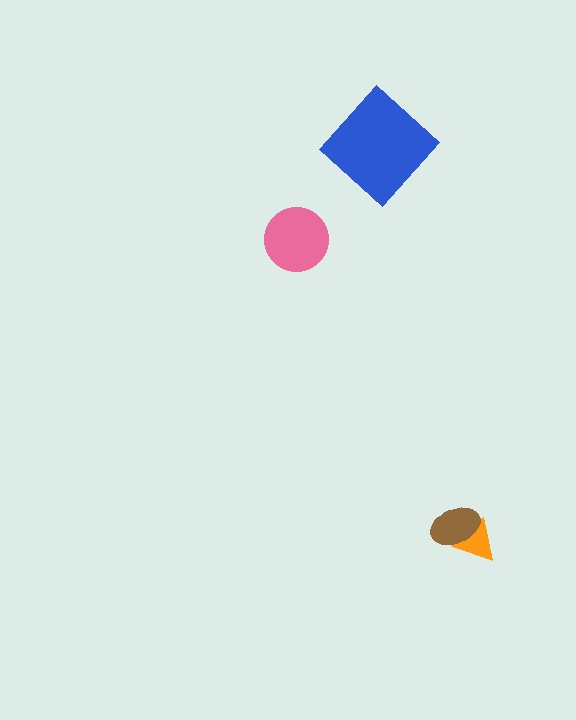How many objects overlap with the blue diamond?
0 objects overlap with the blue diamond.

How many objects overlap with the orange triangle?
1 object overlaps with the orange triangle.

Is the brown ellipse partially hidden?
No, no other shape covers it.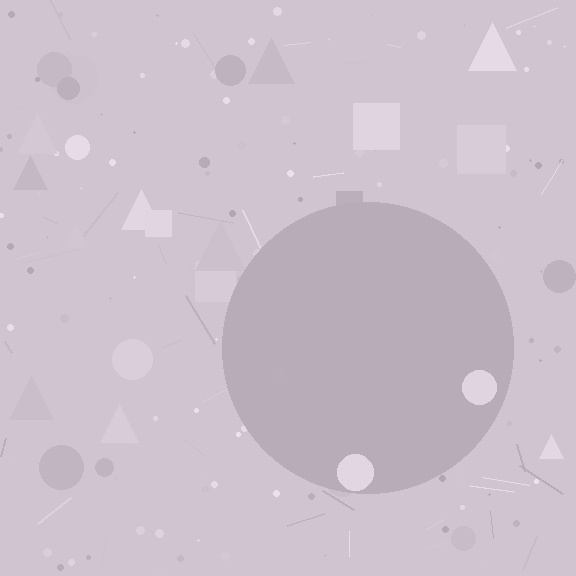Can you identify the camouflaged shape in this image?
The camouflaged shape is a circle.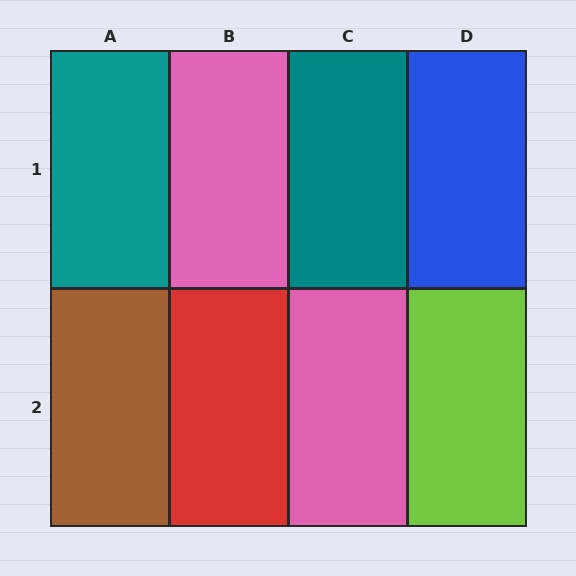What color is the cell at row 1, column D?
Blue.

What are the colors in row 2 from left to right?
Brown, red, pink, lime.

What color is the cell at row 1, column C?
Teal.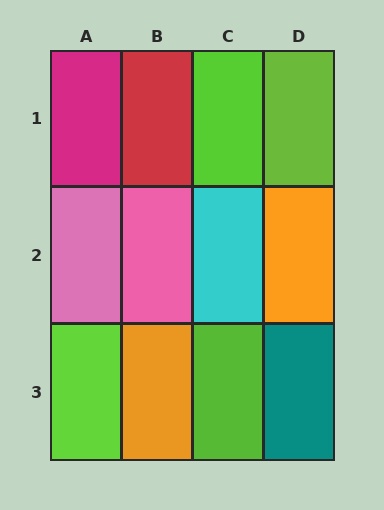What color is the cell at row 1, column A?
Magenta.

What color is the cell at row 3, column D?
Teal.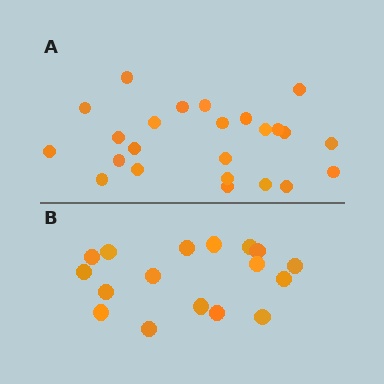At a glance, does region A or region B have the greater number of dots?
Region A (the top region) has more dots.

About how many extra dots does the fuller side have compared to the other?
Region A has roughly 8 or so more dots than region B.